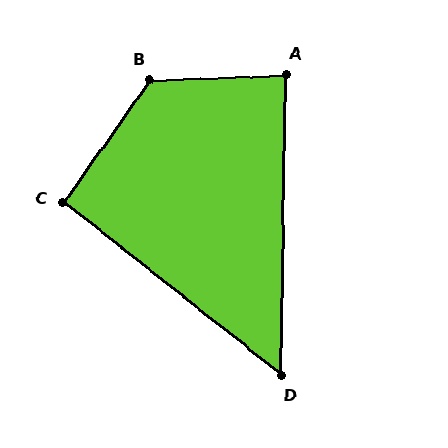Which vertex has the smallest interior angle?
D, at approximately 53 degrees.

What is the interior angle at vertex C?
Approximately 93 degrees (approximately right).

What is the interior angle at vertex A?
Approximately 87 degrees (approximately right).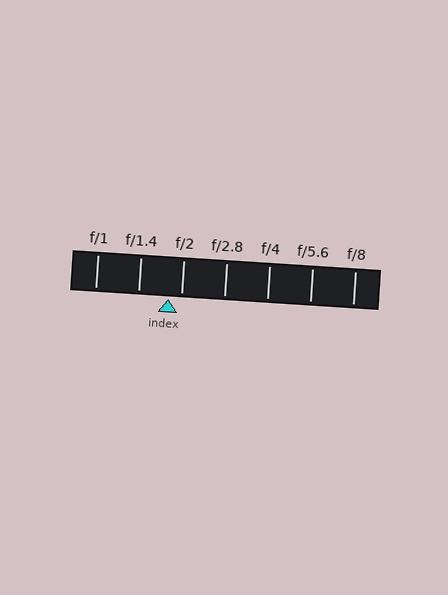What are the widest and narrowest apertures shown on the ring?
The widest aperture shown is f/1 and the narrowest is f/8.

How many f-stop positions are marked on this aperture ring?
There are 7 f-stop positions marked.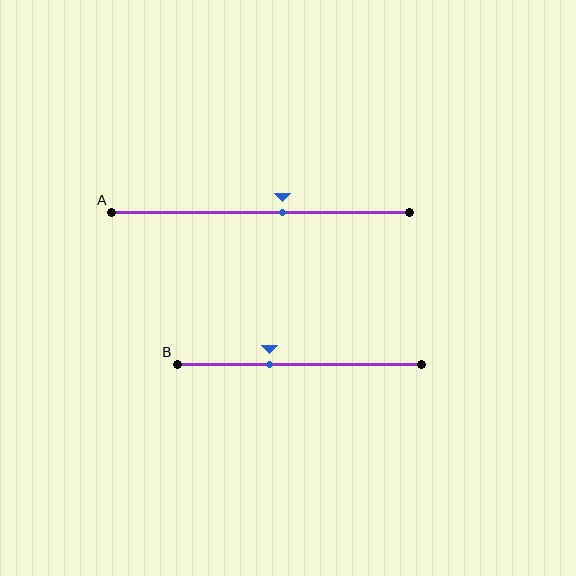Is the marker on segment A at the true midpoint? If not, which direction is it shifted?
No, the marker on segment A is shifted to the right by about 7% of the segment length.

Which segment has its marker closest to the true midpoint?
Segment A has its marker closest to the true midpoint.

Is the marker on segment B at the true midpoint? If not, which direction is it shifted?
No, the marker on segment B is shifted to the left by about 12% of the segment length.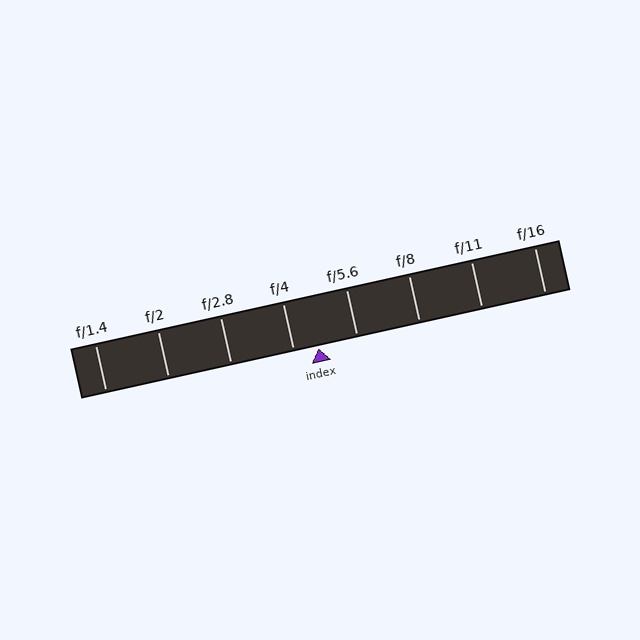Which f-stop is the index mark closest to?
The index mark is closest to f/4.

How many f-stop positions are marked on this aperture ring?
There are 8 f-stop positions marked.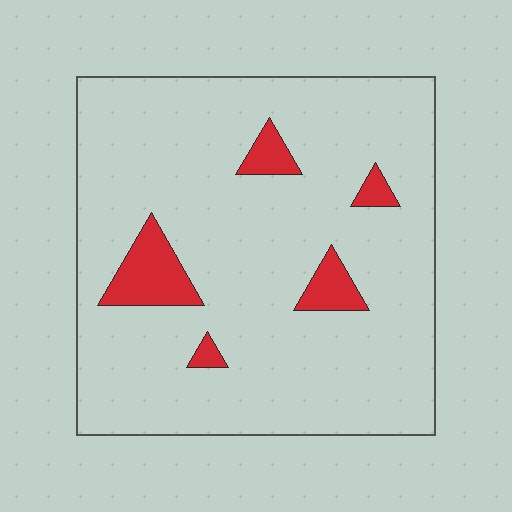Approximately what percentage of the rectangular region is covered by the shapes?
Approximately 10%.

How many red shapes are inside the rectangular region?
5.